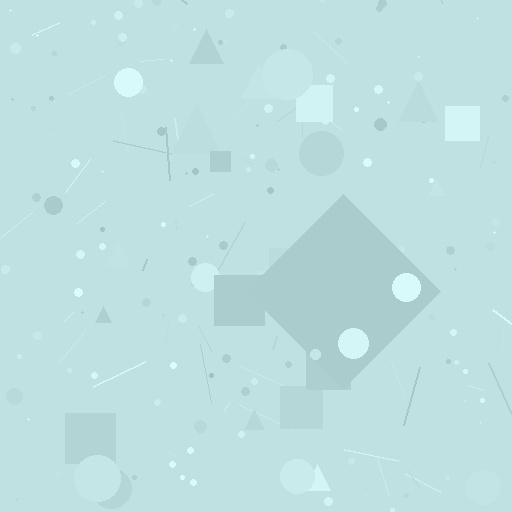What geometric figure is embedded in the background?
A diamond is embedded in the background.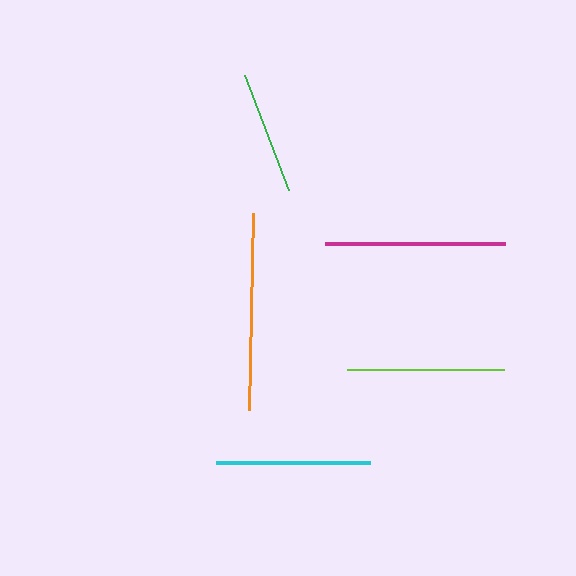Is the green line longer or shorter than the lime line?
The lime line is longer than the green line.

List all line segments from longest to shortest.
From longest to shortest: orange, magenta, lime, cyan, green.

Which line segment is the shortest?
The green line is the shortest at approximately 124 pixels.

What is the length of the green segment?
The green segment is approximately 124 pixels long.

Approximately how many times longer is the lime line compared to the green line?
The lime line is approximately 1.3 times the length of the green line.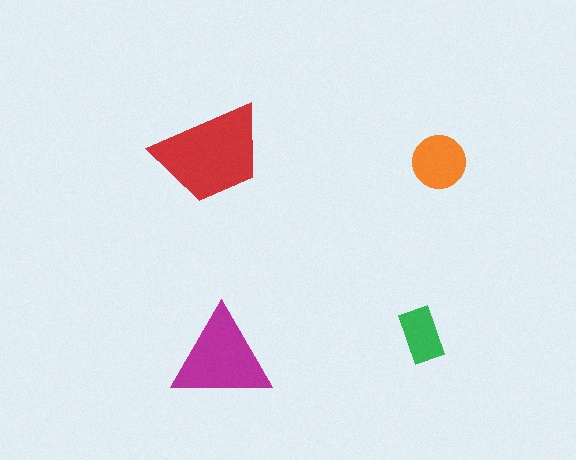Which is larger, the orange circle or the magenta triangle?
The magenta triangle.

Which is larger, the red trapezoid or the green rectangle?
The red trapezoid.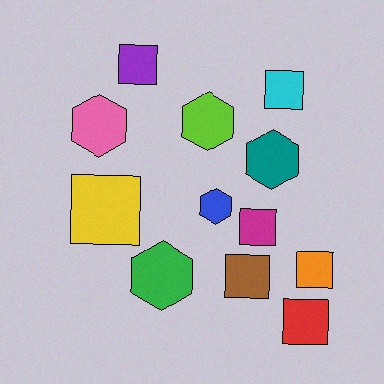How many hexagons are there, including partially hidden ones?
There are 5 hexagons.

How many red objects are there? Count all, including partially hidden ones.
There is 1 red object.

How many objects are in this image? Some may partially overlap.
There are 12 objects.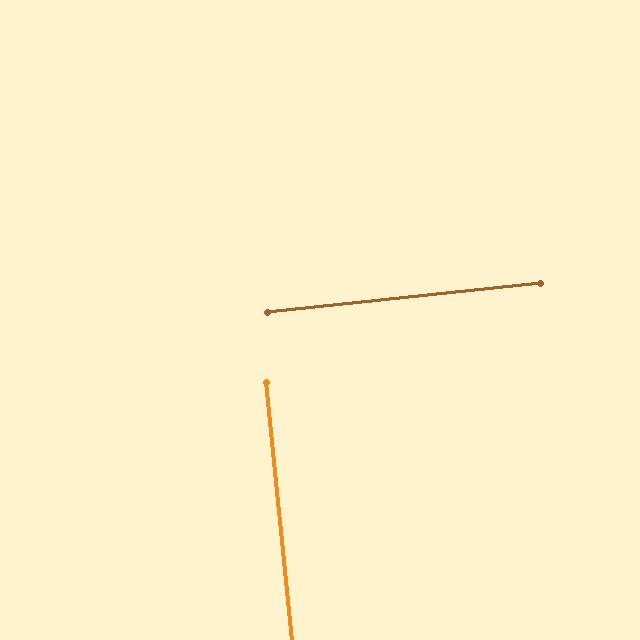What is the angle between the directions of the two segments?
Approximately 90 degrees.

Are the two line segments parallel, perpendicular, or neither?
Perpendicular — they meet at approximately 90°.